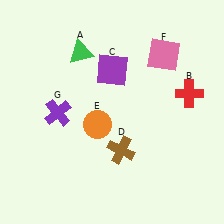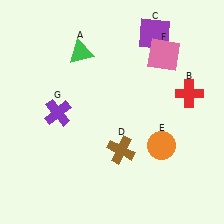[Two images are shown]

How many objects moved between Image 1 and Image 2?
2 objects moved between the two images.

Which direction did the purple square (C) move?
The purple square (C) moved right.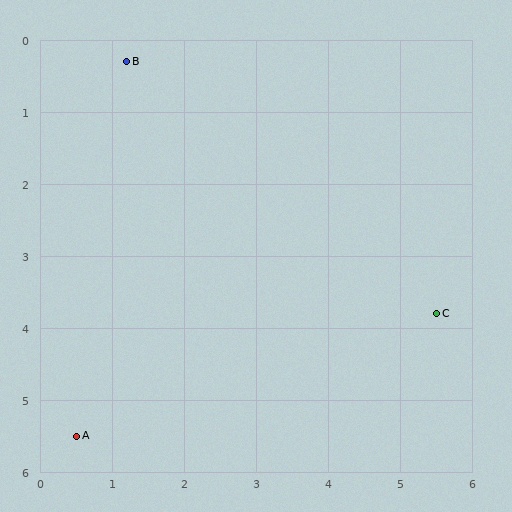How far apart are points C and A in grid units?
Points C and A are about 5.3 grid units apart.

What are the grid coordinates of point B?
Point B is at approximately (1.2, 0.3).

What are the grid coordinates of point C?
Point C is at approximately (5.5, 3.8).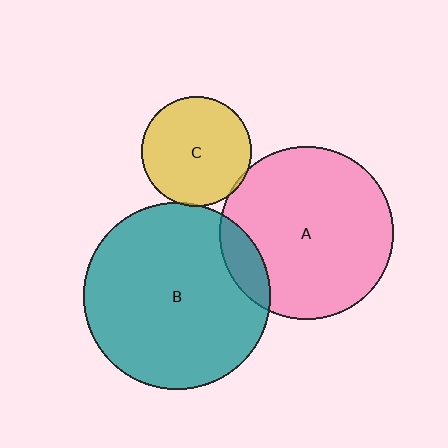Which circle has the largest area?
Circle B (teal).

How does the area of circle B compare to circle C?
Approximately 2.9 times.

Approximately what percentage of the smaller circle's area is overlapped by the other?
Approximately 5%.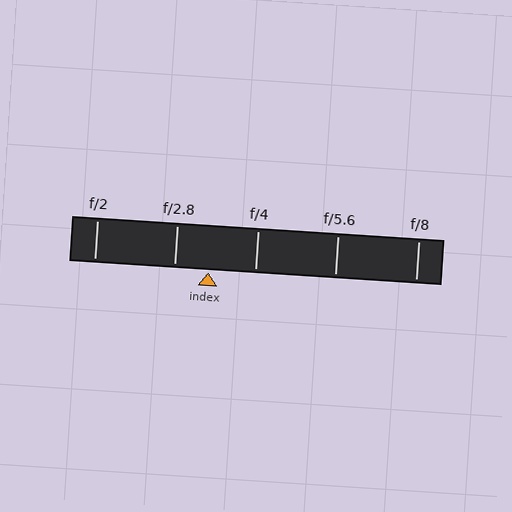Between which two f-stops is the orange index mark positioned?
The index mark is between f/2.8 and f/4.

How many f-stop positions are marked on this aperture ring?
There are 5 f-stop positions marked.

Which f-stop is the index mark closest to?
The index mark is closest to f/2.8.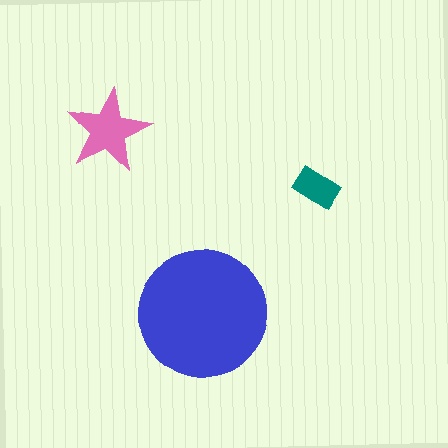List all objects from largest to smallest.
The blue circle, the pink star, the teal rectangle.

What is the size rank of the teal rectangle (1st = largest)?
3rd.